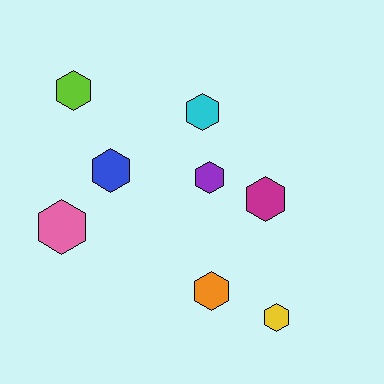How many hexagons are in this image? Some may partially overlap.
There are 8 hexagons.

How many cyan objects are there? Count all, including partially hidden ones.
There is 1 cyan object.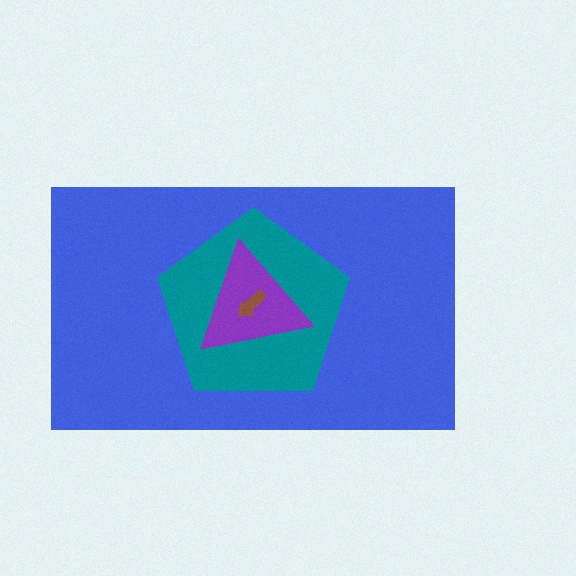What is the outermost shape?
The blue rectangle.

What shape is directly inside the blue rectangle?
The teal pentagon.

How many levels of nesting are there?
4.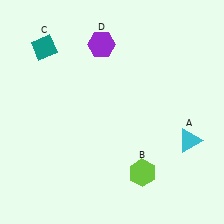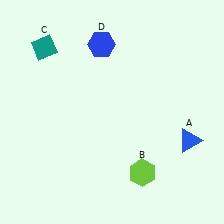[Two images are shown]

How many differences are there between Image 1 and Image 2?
There are 2 differences between the two images.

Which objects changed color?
A changed from cyan to blue. D changed from purple to blue.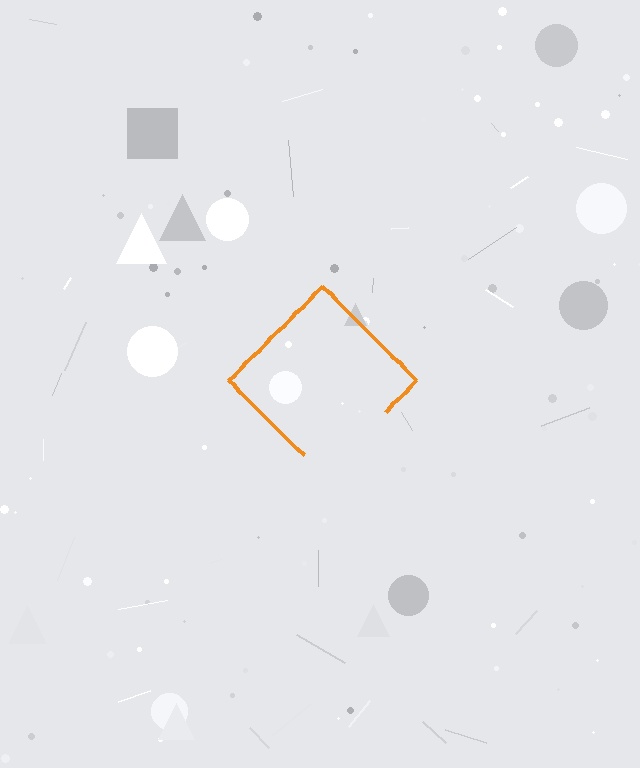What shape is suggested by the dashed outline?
The dashed outline suggests a diamond.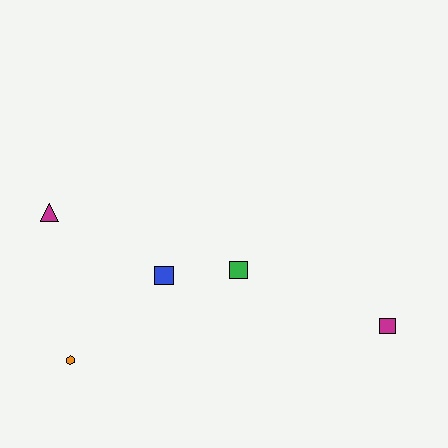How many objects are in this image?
There are 5 objects.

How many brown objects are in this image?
There are no brown objects.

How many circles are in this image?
There are no circles.